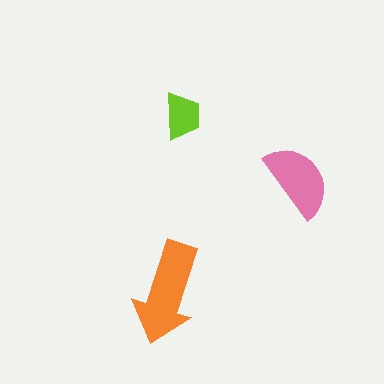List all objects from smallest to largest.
The lime trapezoid, the pink semicircle, the orange arrow.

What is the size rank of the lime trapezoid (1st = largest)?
3rd.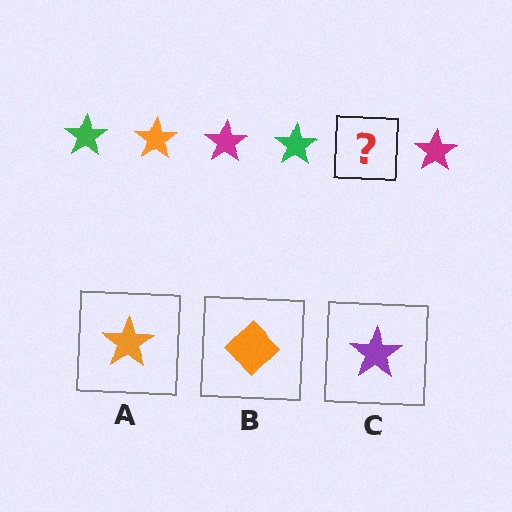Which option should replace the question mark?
Option A.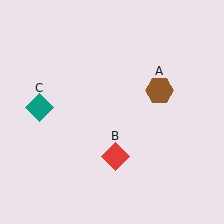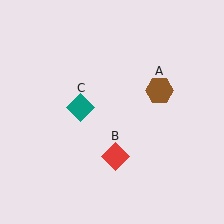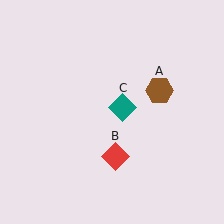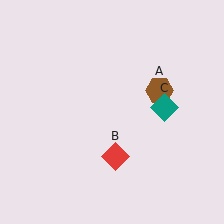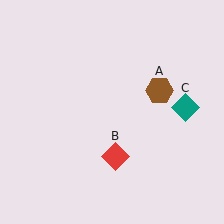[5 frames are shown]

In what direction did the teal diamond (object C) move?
The teal diamond (object C) moved right.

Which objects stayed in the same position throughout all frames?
Brown hexagon (object A) and red diamond (object B) remained stationary.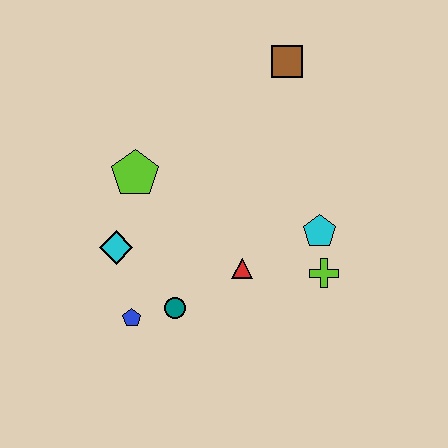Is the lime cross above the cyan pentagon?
No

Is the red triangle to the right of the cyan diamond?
Yes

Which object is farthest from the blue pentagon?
The brown square is farthest from the blue pentagon.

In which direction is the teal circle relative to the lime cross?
The teal circle is to the left of the lime cross.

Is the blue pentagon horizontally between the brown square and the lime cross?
No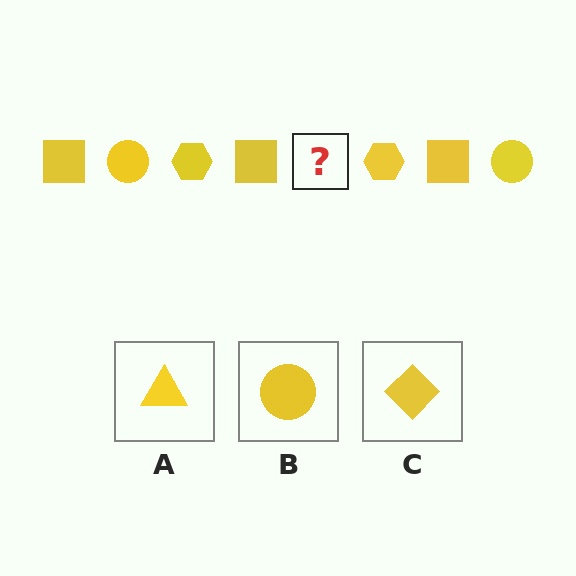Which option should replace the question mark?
Option B.